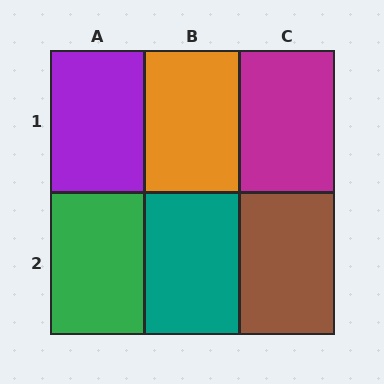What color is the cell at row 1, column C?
Magenta.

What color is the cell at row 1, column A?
Purple.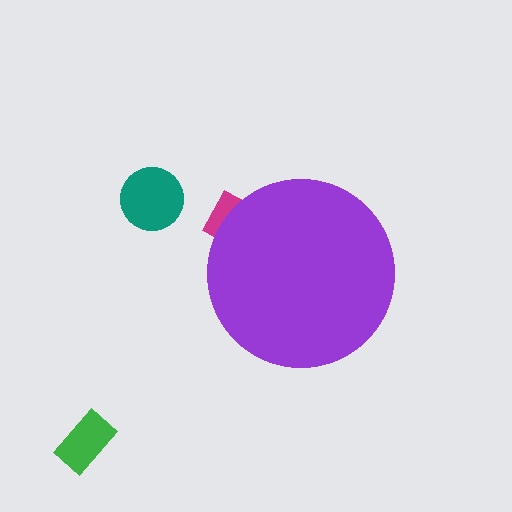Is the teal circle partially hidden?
No, the teal circle is fully visible.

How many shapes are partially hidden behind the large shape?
1 shape is partially hidden.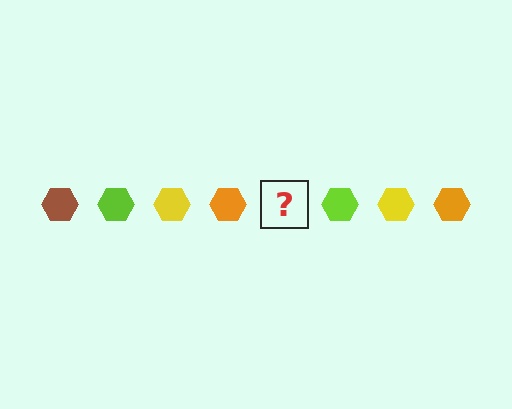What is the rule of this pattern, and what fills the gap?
The rule is that the pattern cycles through brown, lime, yellow, orange hexagons. The gap should be filled with a brown hexagon.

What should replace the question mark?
The question mark should be replaced with a brown hexagon.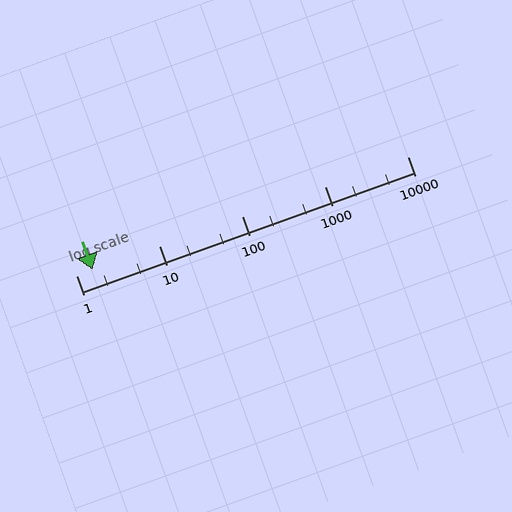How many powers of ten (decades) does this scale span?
The scale spans 4 decades, from 1 to 10000.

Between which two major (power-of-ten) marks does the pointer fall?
The pointer is between 1 and 10.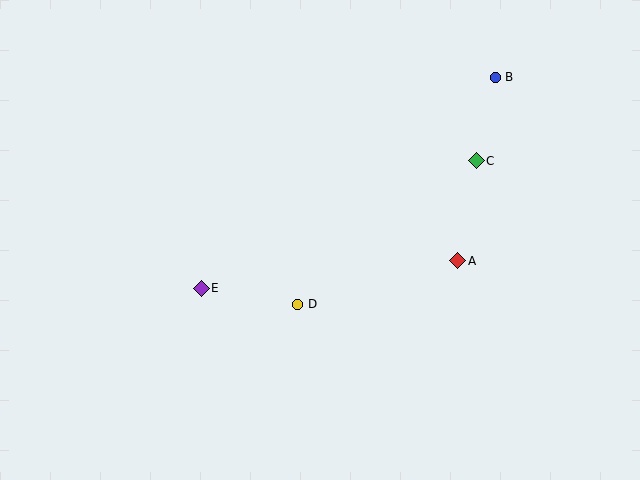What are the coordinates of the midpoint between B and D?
The midpoint between B and D is at (397, 191).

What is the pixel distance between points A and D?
The distance between A and D is 166 pixels.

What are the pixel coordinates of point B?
Point B is at (495, 77).